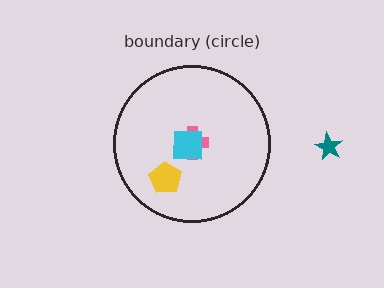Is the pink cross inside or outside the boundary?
Inside.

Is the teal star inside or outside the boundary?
Outside.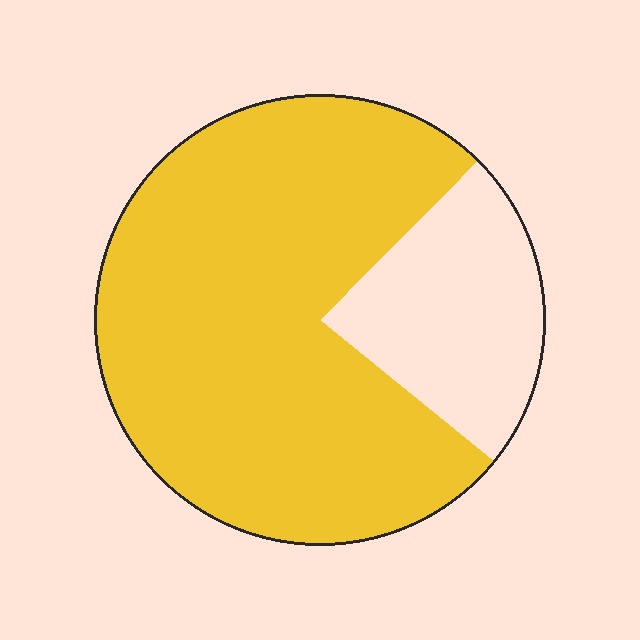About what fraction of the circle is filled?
About three quarters (3/4).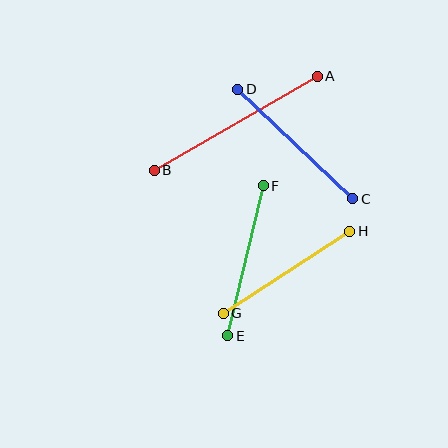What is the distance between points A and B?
The distance is approximately 188 pixels.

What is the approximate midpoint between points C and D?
The midpoint is at approximately (295, 144) pixels.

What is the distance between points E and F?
The distance is approximately 154 pixels.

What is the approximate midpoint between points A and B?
The midpoint is at approximately (236, 123) pixels.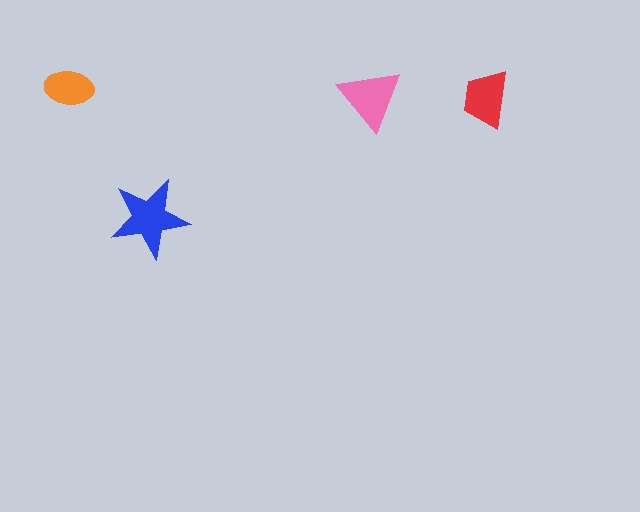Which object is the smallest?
The orange ellipse.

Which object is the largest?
The blue star.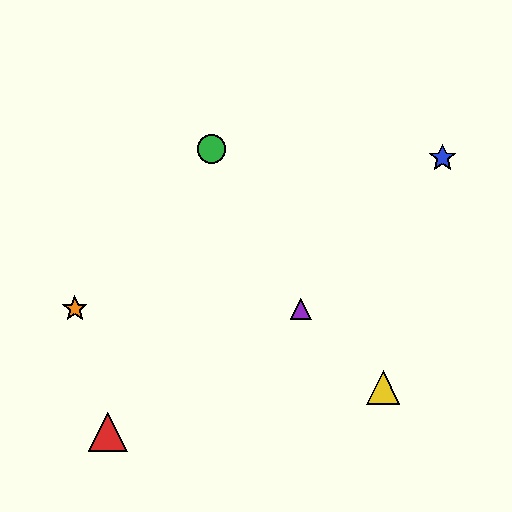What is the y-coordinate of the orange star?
The orange star is at y≈309.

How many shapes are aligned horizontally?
2 shapes (the purple triangle, the orange star) are aligned horizontally.